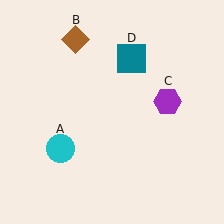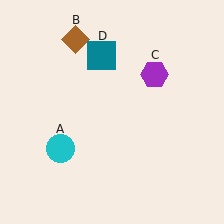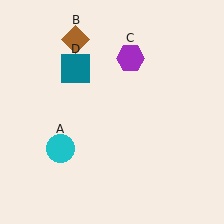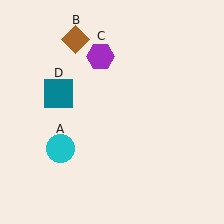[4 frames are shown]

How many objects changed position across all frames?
2 objects changed position: purple hexagon (object C), teal square (object D).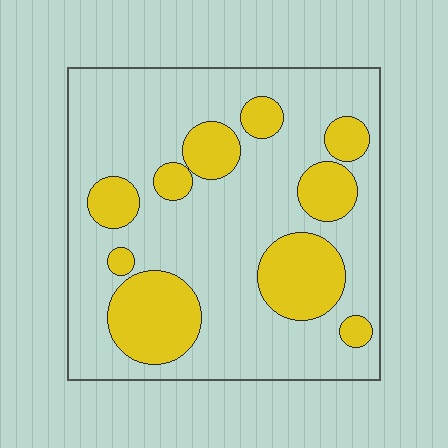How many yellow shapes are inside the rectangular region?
10.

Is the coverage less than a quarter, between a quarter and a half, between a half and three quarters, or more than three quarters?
Between a quarter and a half.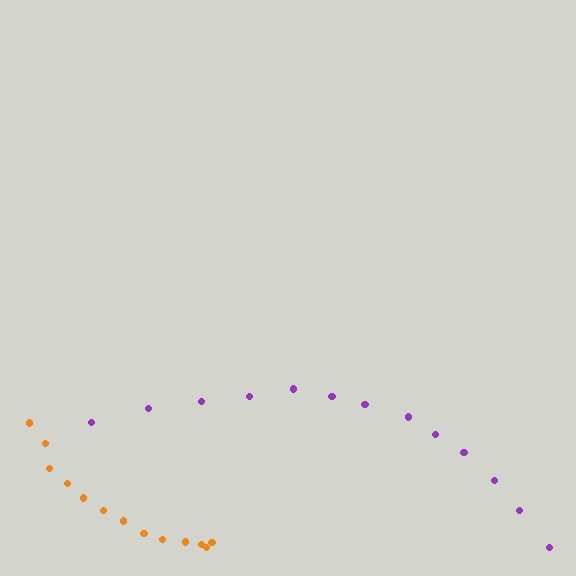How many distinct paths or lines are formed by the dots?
There are 2 distinct paths.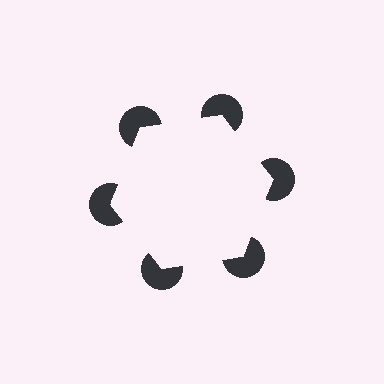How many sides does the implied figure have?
6 sides.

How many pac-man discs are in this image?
There are 6 — one at each vertex of the illusory hexagon.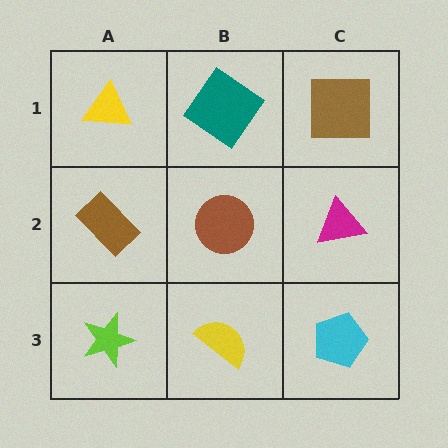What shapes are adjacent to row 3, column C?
A magenta triangle (row 2, column C), a yellow semicircle (row 3, column B).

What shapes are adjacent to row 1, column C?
A magenta triangle (row 2, column C), a teal diamond (row 1, column B).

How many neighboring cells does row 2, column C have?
3.